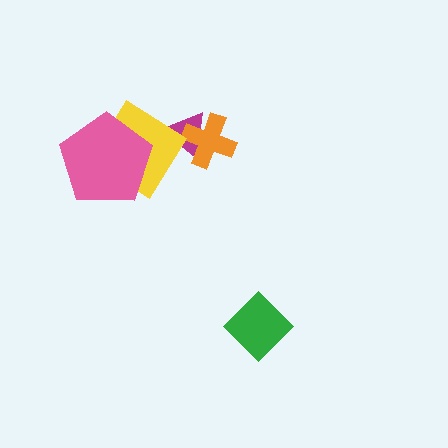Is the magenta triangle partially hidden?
Yes, it is partially covered by another shape.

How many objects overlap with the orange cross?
1 object overlaps with the orange cross.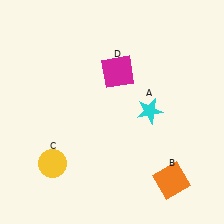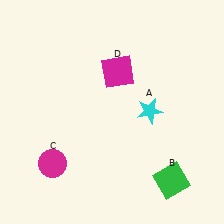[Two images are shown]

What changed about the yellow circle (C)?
In Image 1, C is yellow. In Image 2, it changed to magenta.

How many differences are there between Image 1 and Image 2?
There are 2 differences between the two images.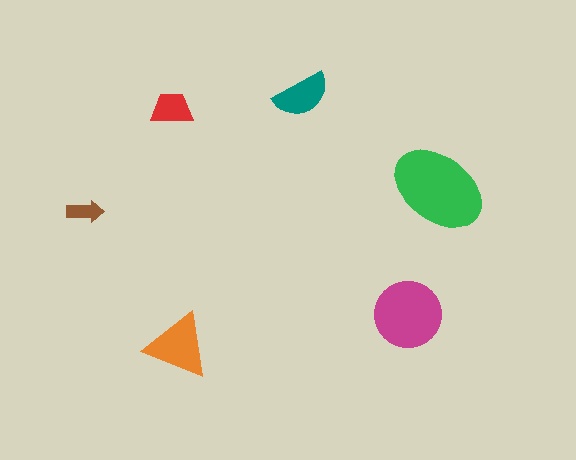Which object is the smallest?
The brown arrow.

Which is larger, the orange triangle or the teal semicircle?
The orange triangle.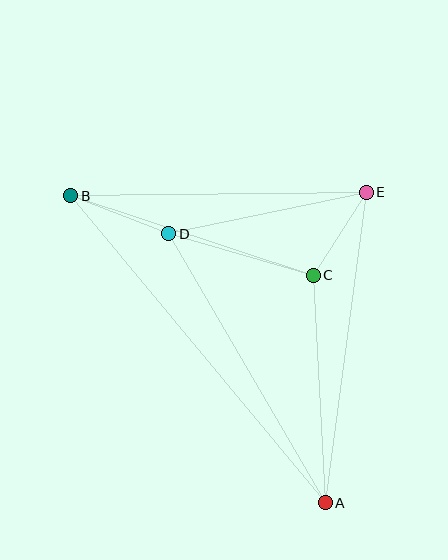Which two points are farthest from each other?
Points A and B are farthest from each other.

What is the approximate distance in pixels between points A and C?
The distance between A and C is approximately 228 pixels.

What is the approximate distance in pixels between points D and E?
The distance between D and E is approximately 202 pixels.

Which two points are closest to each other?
Points C and E are closest to each other.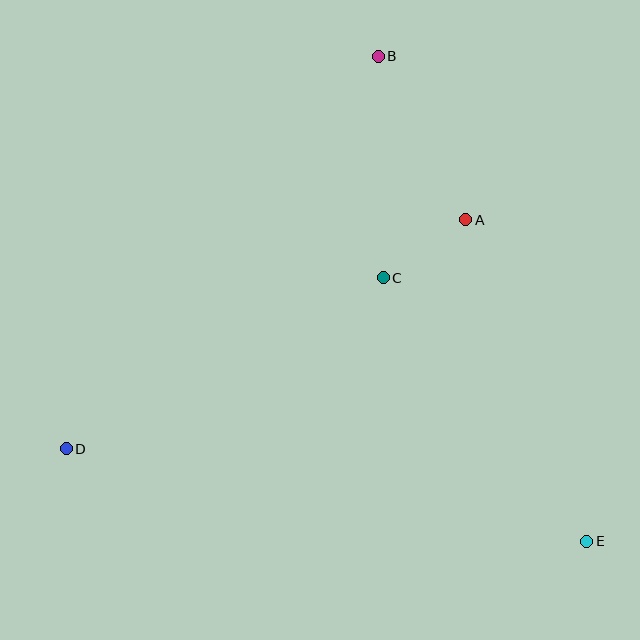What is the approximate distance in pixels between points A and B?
The distance between A and B is approximately 186 pixels.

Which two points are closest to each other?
Points A and C are closest to each other.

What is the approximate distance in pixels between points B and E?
The distance between B and E is approximately 528 pixels.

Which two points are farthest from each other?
Points D and E are farthest from each other.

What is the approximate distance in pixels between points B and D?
The distance between B and D is approximately 502 pixels.